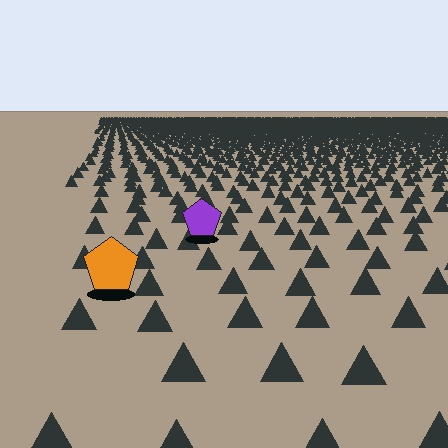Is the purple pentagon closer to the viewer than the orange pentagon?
No. The orange pentagon is closer — you can tell from the texture gradient: the ground texture is coarser near it.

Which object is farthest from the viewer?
The purple pentagon is farthest from the viewer. It appears smaller and the ground texture around it is denser.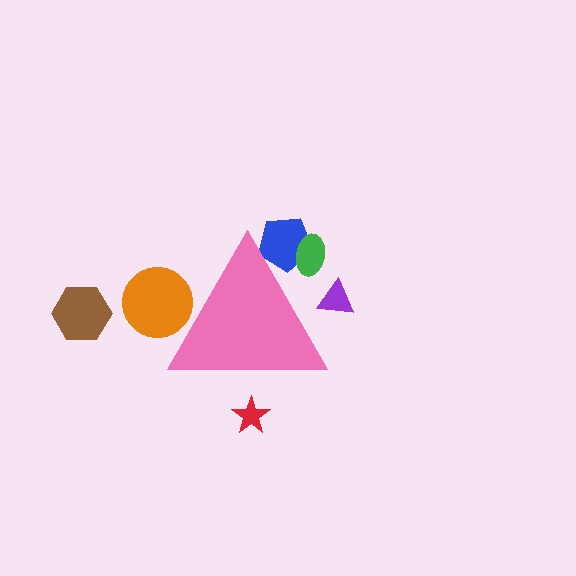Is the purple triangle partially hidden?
Yes, the purple triangle is partially hidden behind the pink triangle.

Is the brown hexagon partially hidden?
No, the brown hexagon is fully visible.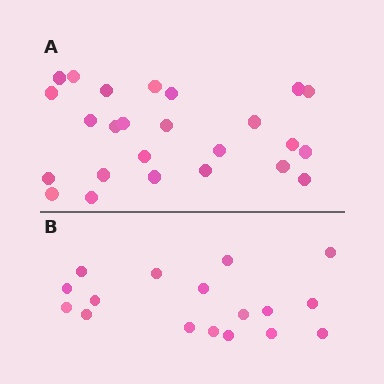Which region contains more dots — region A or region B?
Region A (the top region) has more dots.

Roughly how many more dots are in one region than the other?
Region A has roughly 8 or so more dots than region B.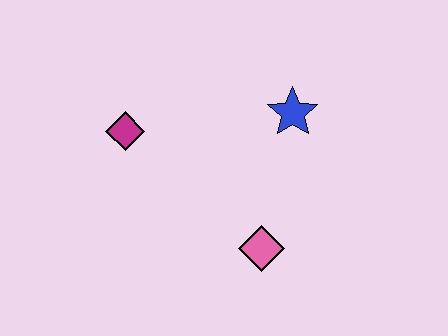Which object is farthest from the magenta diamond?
The pink diamond is farthest from the magenta diamond.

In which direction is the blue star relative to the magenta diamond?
The blue star is to the right of the magenta diamond.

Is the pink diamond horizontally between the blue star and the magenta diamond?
Yes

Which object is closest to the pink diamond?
The blue star is closest to the pink diamond.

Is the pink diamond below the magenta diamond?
Yes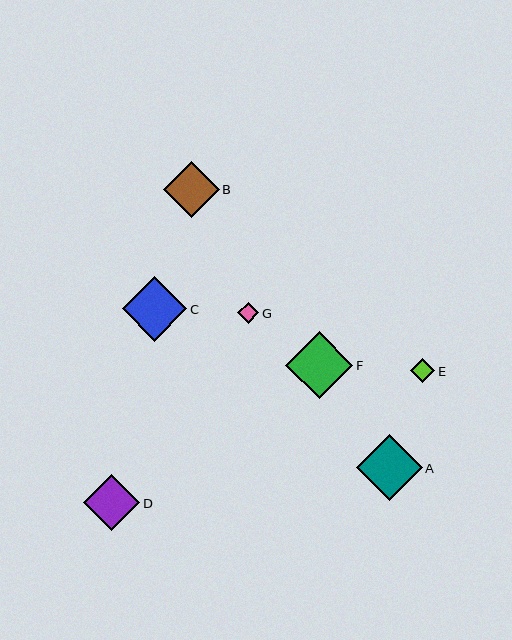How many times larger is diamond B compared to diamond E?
Diamond B is approximately 2.3 times the size of diamond E.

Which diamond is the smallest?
Diamond G is the smallest with a size of approximately 21 pixels.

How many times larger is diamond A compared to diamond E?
Diamond A is approximately 2.7 times the size of diamond E.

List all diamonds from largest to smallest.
From largest to smallest: F, A, C, D, B, E, G.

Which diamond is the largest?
Diamond F is the largest with a size of approximately 68 pixels.